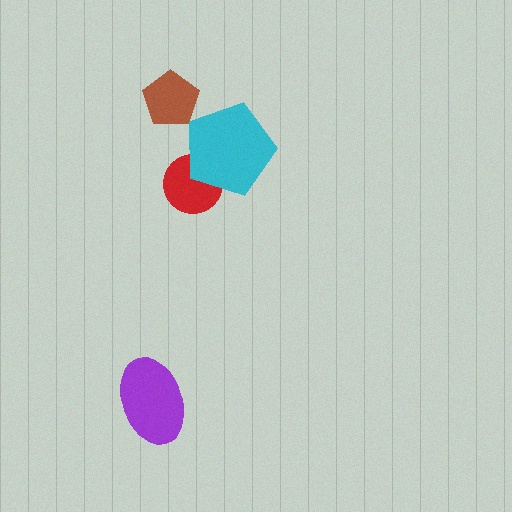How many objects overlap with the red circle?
1 object overlaps with the red circle.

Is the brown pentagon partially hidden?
No, no other shape covers it.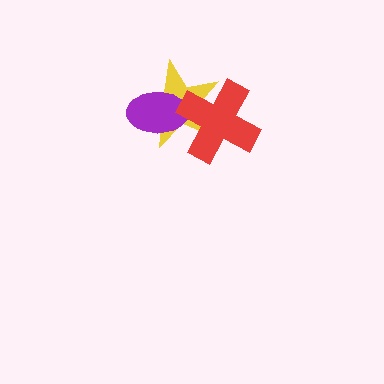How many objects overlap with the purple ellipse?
2 objects overlap with the purple ellipse.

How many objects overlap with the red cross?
2 objects overlap with the red cross.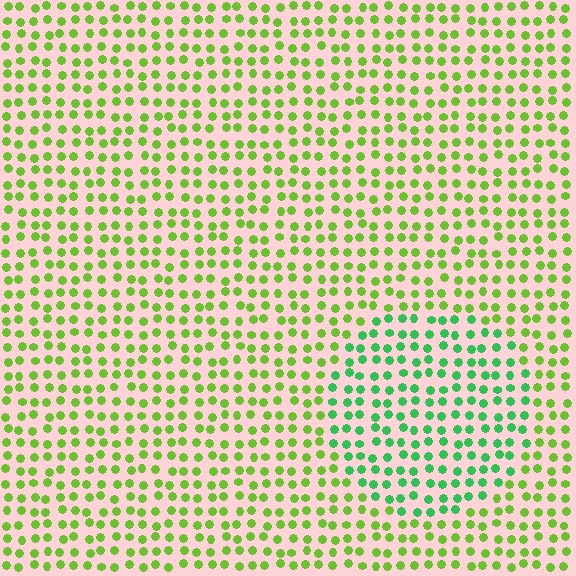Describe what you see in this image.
The image is filled with small lime elements in a uniform arrangement. A circle-shaped region is visible where the elements are tinted to a slightly different hue, forming a subtle color boundary.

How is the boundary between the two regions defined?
The boundary is defined purely by a slight shift in hue (about 39 degrees). Spacing, size, and orientation are identical on both sides.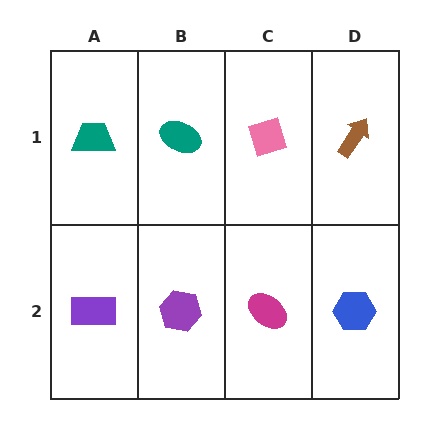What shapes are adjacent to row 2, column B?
A teal ellipse (row 1, column B), a purple rectangle (row 2, column A), a magenta ellipse (row 2, column C).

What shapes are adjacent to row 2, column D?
A brown arrow (row 1, column D), a magenta ellipse (row 2, column C).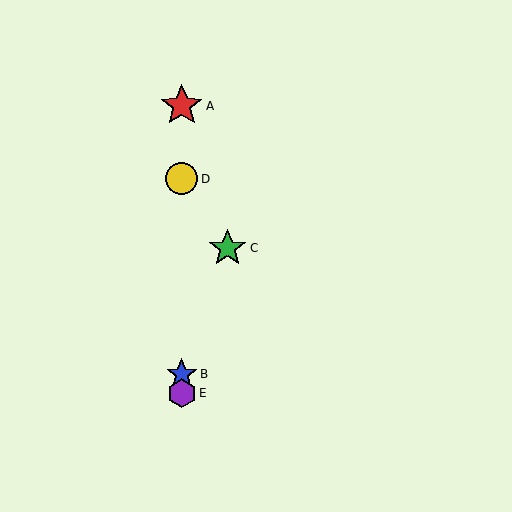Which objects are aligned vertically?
Objects A, B, D, E are aligned vertically.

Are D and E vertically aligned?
Yes, both are at x≈182.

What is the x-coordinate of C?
Object C is at x≈227.